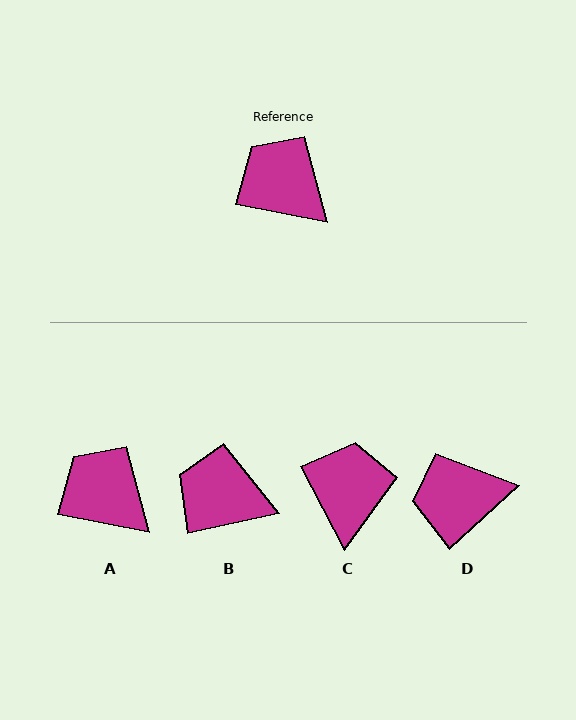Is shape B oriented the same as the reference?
No, it is off by about 24 degrees.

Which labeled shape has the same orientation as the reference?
A.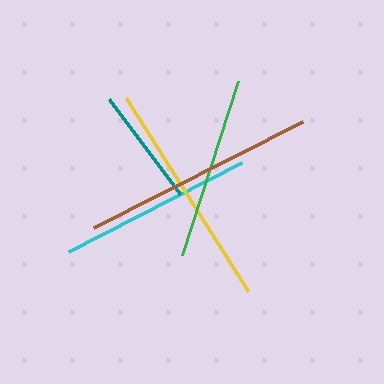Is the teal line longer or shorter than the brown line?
The brown line is longer than the teal line.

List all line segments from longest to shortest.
From longest to shortest: brown, yellow, cyan, green, teal.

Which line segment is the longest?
The brown line is the longest at approximately 235 pixels.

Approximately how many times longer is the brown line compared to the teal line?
The brown line is approximately 2.0 times the length of the teal line.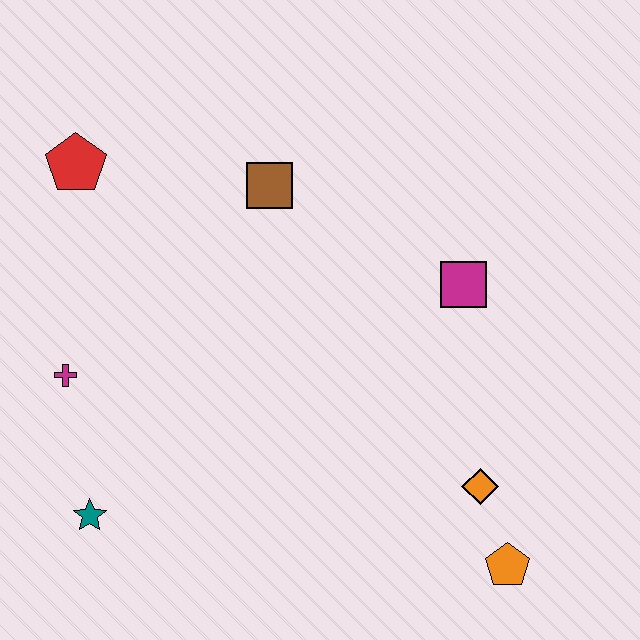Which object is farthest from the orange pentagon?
The red pentagon is farthest from the orange pentagon.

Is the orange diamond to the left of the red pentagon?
No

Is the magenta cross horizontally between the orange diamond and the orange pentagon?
No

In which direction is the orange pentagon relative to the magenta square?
The orange pentagon is below the magenta square.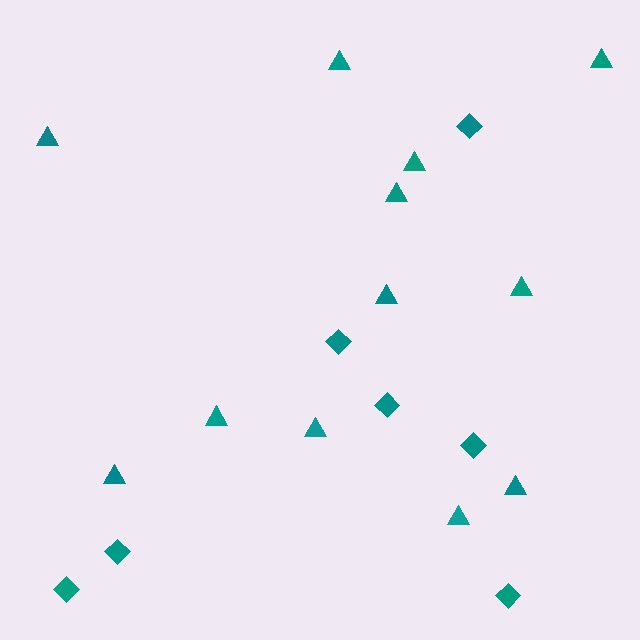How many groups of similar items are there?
There are 2 groups: one group of diamonds (7) and one group of triangles (12).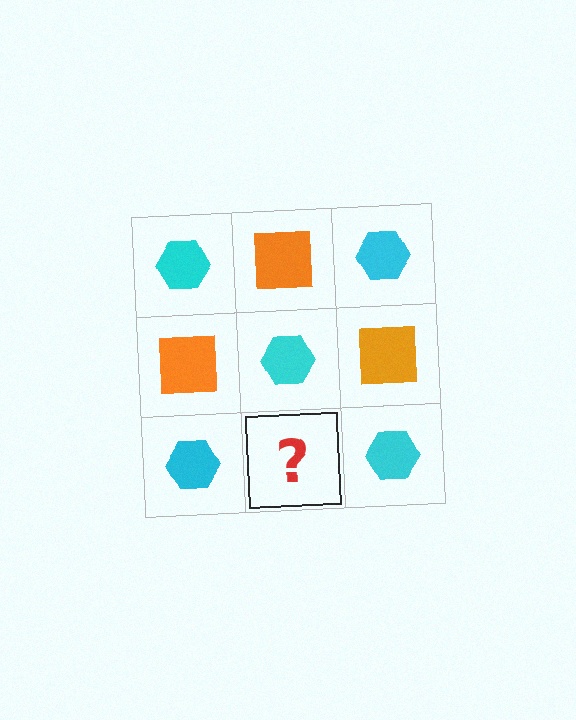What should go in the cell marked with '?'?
The missing cell should contain an orange square.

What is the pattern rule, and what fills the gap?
The rule is that it alternates cyan hexagon and orange square in a checkerboard pattern. The gap should be filled with an orange square.